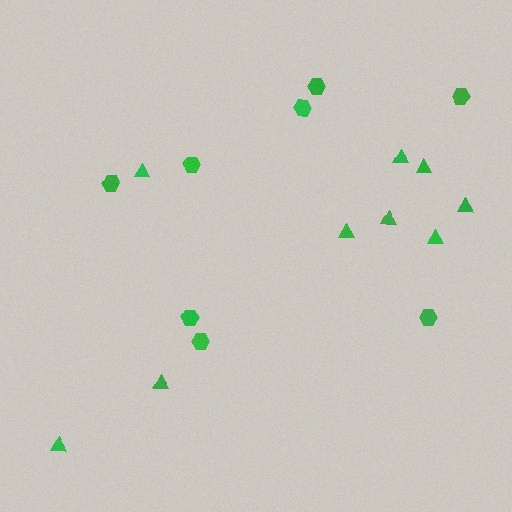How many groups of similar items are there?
There are 2 groups: one group of triangles (9) and one group of hexagons (8).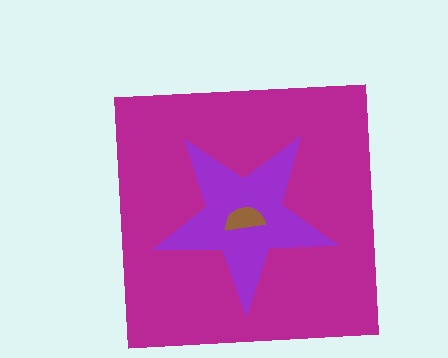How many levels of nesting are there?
3.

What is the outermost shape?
The magenta square.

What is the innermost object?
The brown semicircle.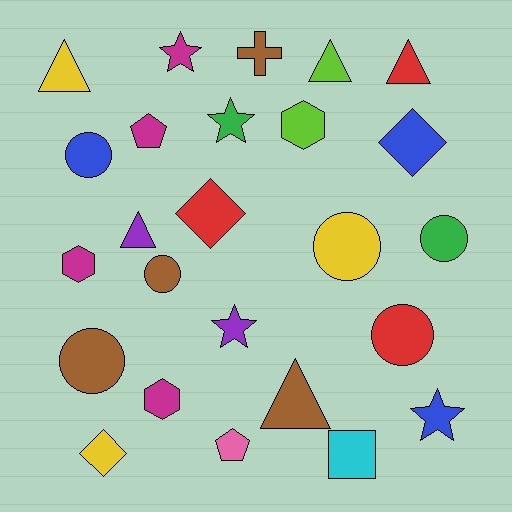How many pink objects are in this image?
There is 1 pink object.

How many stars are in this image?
There are 4 stars.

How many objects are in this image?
There are 25 objects.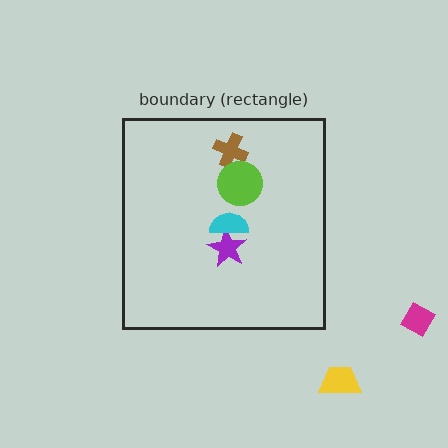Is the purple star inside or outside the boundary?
Inside.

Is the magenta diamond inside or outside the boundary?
Outside.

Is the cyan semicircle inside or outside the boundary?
Inside.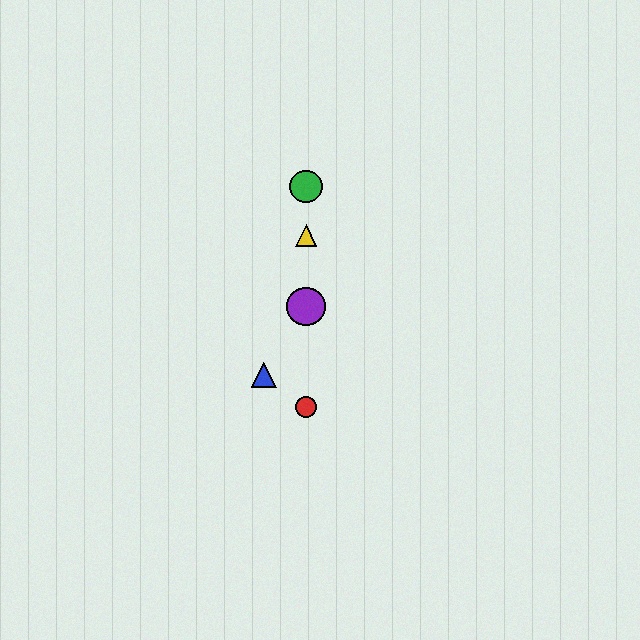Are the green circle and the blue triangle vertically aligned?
No, the green circle is at x≈306 and the blue triangle is at x≈264.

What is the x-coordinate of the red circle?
The red circle is at x≈306.